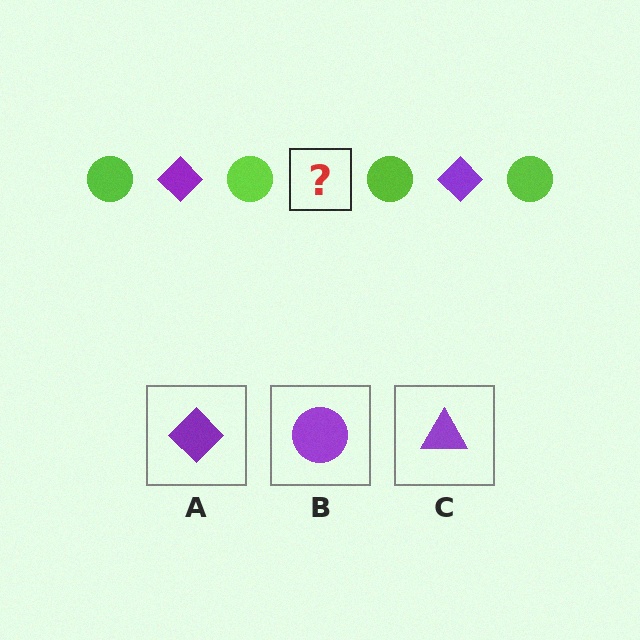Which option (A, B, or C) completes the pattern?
A.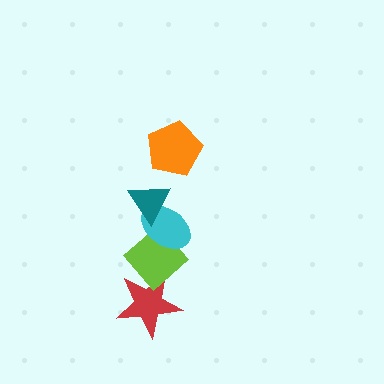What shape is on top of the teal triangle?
The orange pentagon is on top of the teal triangle.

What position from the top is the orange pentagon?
The orange pentagon is 1st from the top.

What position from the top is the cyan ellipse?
The cyan ellipse is 3rd from the top.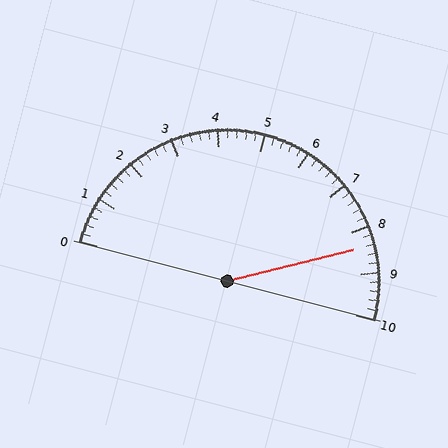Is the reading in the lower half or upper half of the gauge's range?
The reading is in the upper half of the range (0 to 10).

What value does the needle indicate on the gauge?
The needle indicates approximately 8.4.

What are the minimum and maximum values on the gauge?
The gauge ranges from 0 to 10.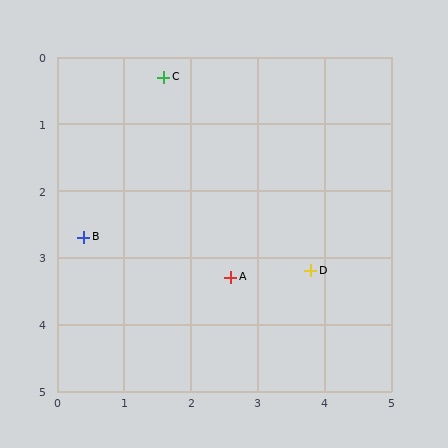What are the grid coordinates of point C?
Point C is at approximately (1.6, 0.3).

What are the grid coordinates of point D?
Point D is at approximately (3.8, 3.2).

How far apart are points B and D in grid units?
Points B and D are about 3.4 grid units apart.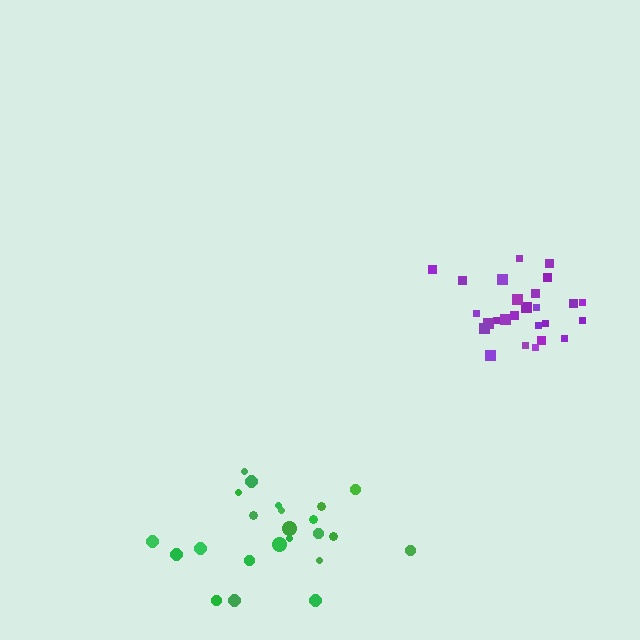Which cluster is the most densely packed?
Purple.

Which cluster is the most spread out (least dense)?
Green.